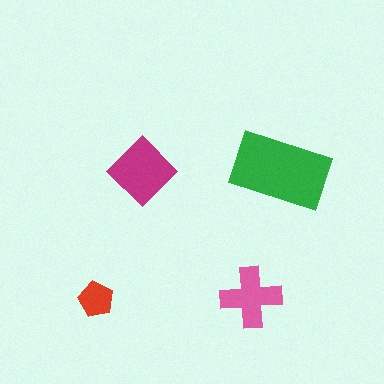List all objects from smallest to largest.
The red pentagon, the pink cross, the magenta diamond, the green rectangle.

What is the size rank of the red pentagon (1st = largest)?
4th.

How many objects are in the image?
There are 4 objects in the image.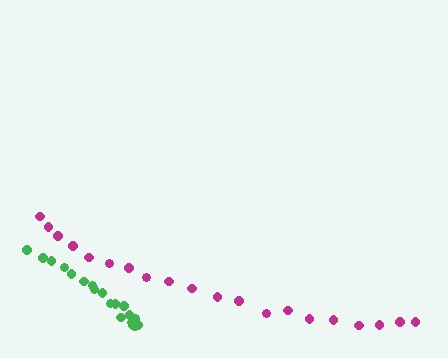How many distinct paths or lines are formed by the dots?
There are 2 distinct paths.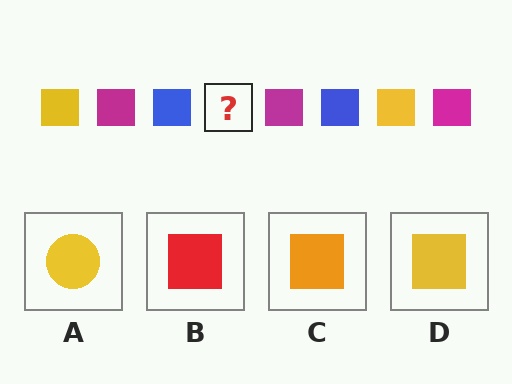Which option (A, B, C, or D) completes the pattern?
D.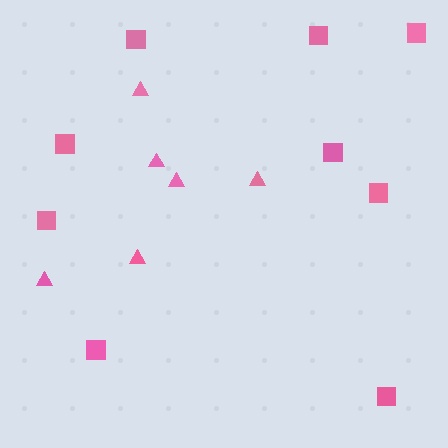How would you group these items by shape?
There are 2 groups: one group of triangles (6) and one group of squares (9).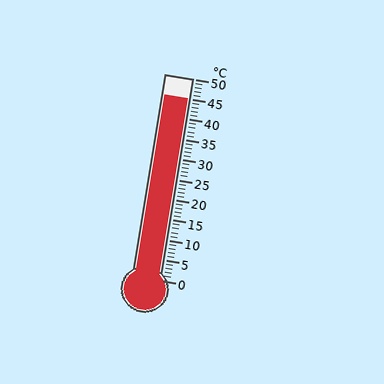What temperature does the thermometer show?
The thermometer shows approximately 45°C.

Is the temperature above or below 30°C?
The temperature is above 30°C.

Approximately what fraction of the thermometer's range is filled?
The thermometer is filled to approximately 90% of its range.